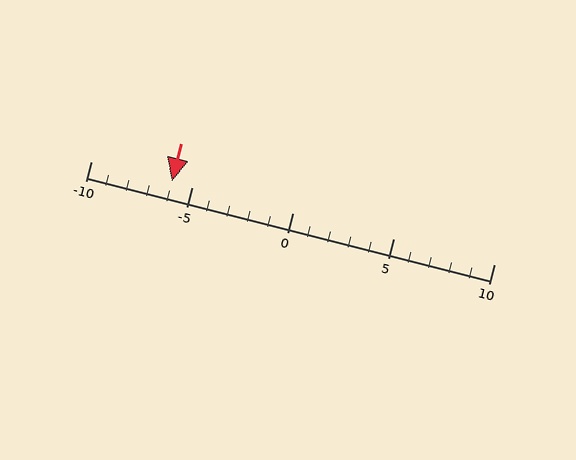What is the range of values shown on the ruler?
The ruler shows values from -10 to 10.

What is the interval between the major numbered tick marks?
The major tick marks are spaced 5 units apart.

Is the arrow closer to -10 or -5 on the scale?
The arrow is closer to -5.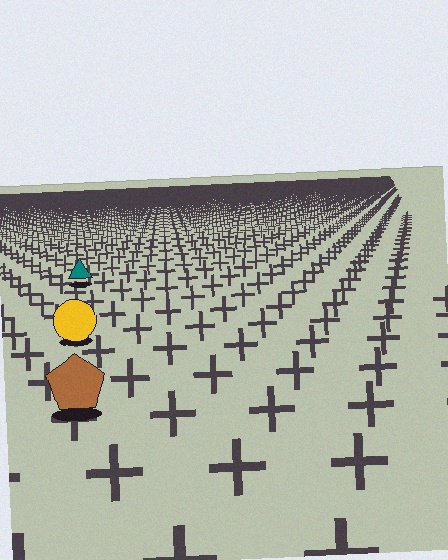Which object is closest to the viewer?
The brown pentagon is closest. The texture marks near it are larger and more spread out.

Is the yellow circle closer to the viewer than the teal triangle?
Yes. The yellow circle is closer — you can tell from the texture gradient: the ground texture is coarser near it.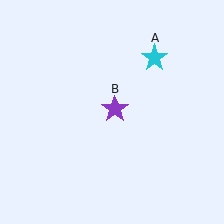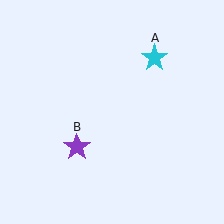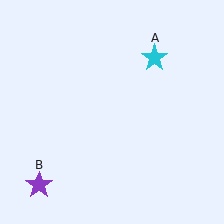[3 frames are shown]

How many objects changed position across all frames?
1 object changed position: purple star (object B).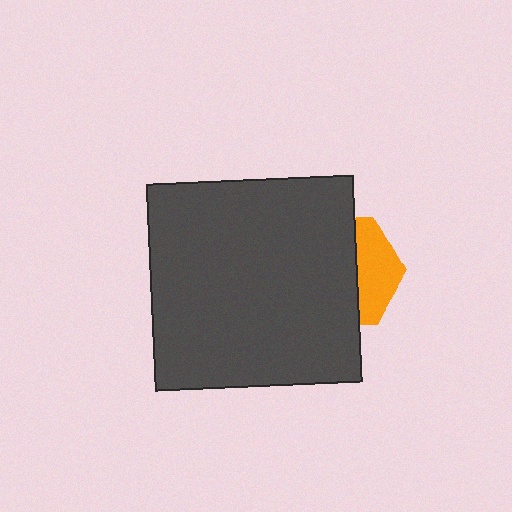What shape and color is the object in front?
The object in front is a dark gray square.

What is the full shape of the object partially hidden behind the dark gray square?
The partially hidden object is an orange hexagon.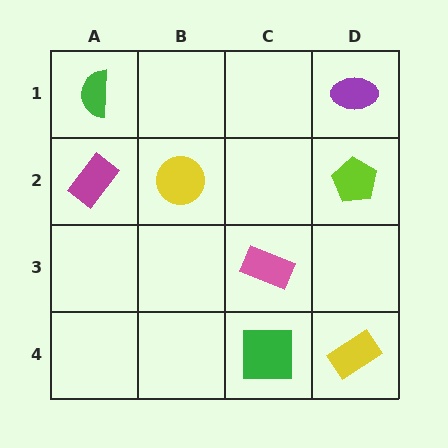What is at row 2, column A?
A magenta rectangle.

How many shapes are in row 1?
2 shapes.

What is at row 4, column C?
A green square.